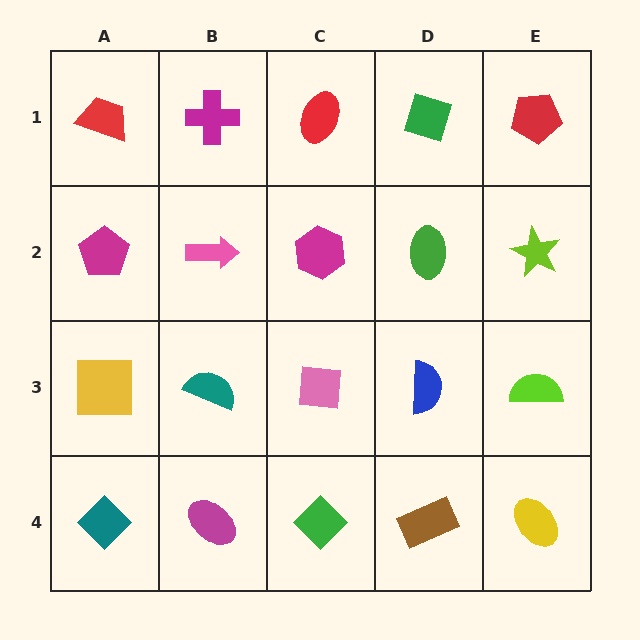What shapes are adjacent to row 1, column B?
A pink arrow (row 2, column B), a red trapezoid (row 1, column A), a red ellipse (row 1, column C).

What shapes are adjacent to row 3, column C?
A magenta hexagon (row 2, column C), a green diamond (row 4, column C), a teal semicircle (row 3, column B), a blue semicircle (row 3, column D).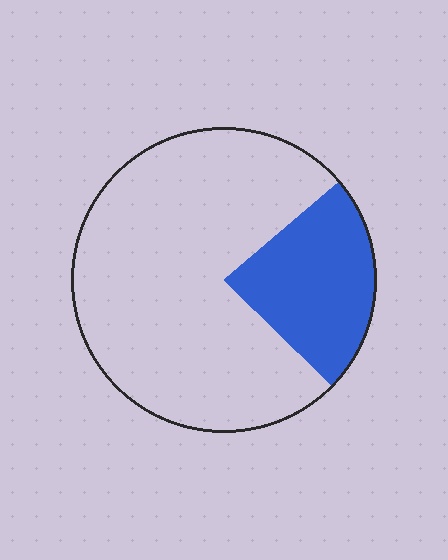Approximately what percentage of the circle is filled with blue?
Approximately 25%.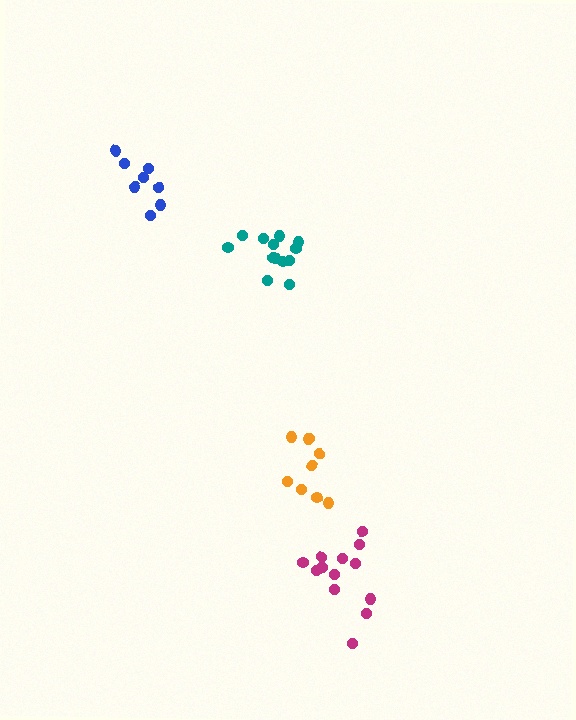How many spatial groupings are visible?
There are 4 spatial groupings.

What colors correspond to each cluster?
The clusters are colored: orange, magenta, blue, teal.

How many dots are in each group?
Group 1: 9 dots, Group 2: 13 dots, Group 3: 8 dots, Group 4: 13 dots (43 total).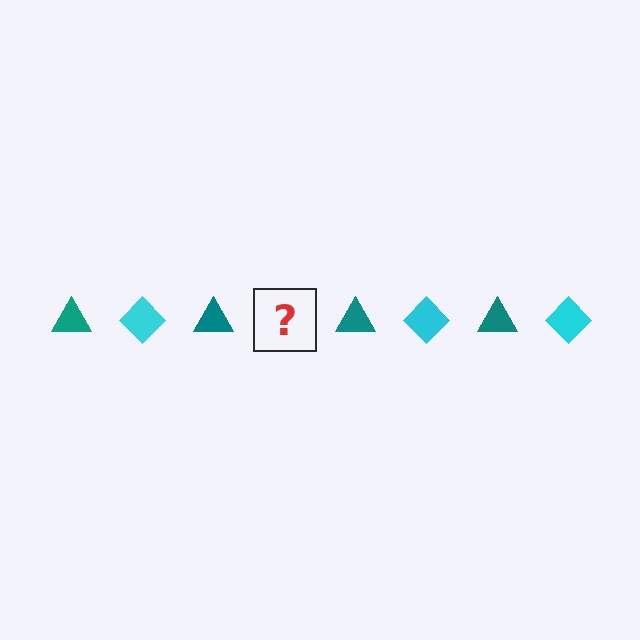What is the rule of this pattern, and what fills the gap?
The rule is that the pattern alternates between teal triangle and cyan diamond. The gap should be filled with a cyan diamond.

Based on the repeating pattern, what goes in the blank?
The blank should be a cyan diamond.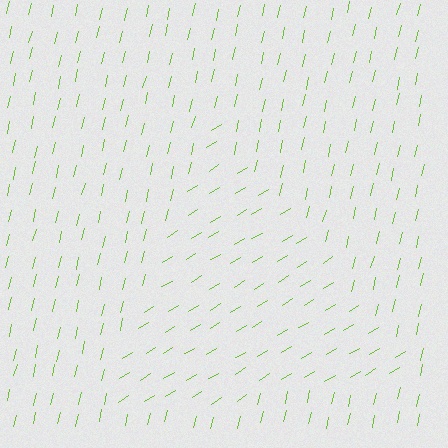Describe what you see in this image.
The image is filled with small lime line segments. A triangle region in the image has lines oriented differently from the surrounding lines, creating a visible texture boundary.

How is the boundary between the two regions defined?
The boundary is defined purely by a change in line orientation (approximately 45 degrees difference). All lines are the same color and thickness.